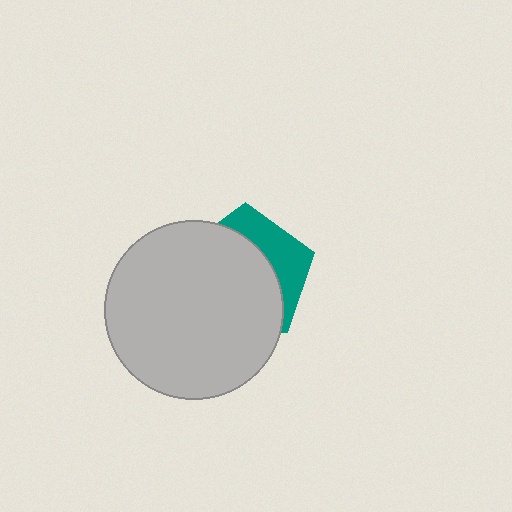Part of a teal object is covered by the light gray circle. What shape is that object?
It is a pentagon.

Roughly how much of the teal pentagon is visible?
A small part of it is visible (roughly 31%).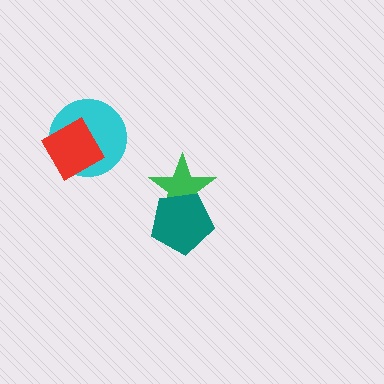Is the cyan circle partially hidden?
Yes, it is partially covered by another shape.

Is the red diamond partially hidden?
No, no other shape covers it.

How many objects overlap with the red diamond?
1 object overlaps with the red diamond.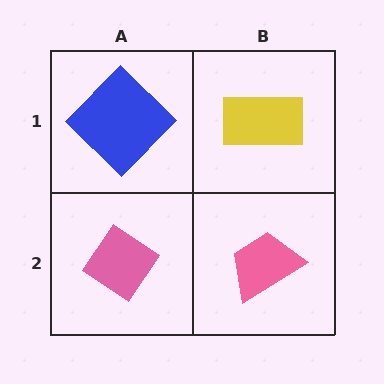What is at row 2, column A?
A pink diamond.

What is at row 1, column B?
A yellow rectangle.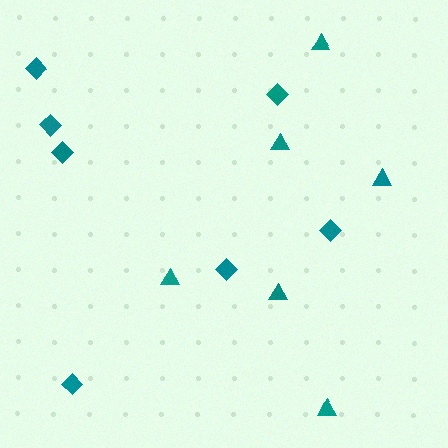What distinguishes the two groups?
There are 2 groups: one group of triangles (6) and one group of diamonds (7).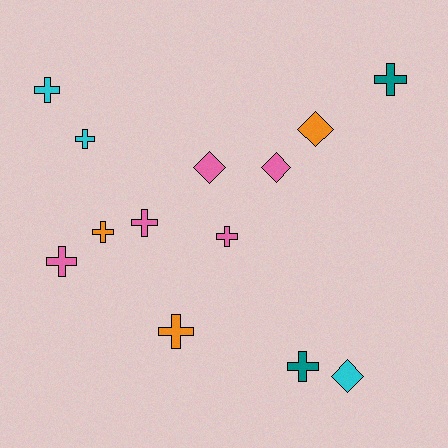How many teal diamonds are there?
There are no teal diamonds.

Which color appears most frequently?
Pink, with 5 objects.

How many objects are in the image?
There are 13 objects.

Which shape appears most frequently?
Cross, with 9 objects.